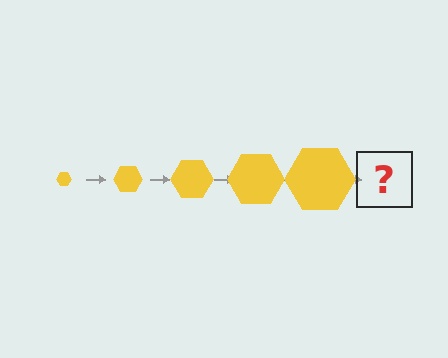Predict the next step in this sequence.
The next step is a yellow hexagon, larger than the previous one.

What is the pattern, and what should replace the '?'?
The pattern is that the hexagon gets progressively larger each step. The '?' should be a yellow hexagon, larger than the previous one.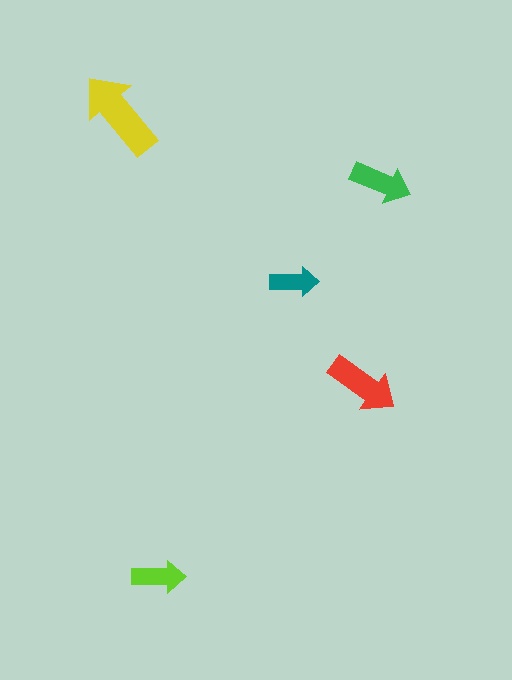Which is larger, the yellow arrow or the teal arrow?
The yellow one.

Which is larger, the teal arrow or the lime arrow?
The lime one.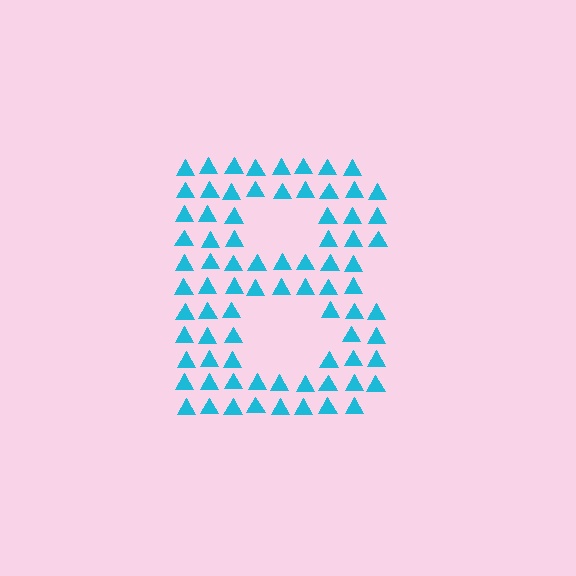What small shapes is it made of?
It is made of small triangles.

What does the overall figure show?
The overall figure shows the letter B.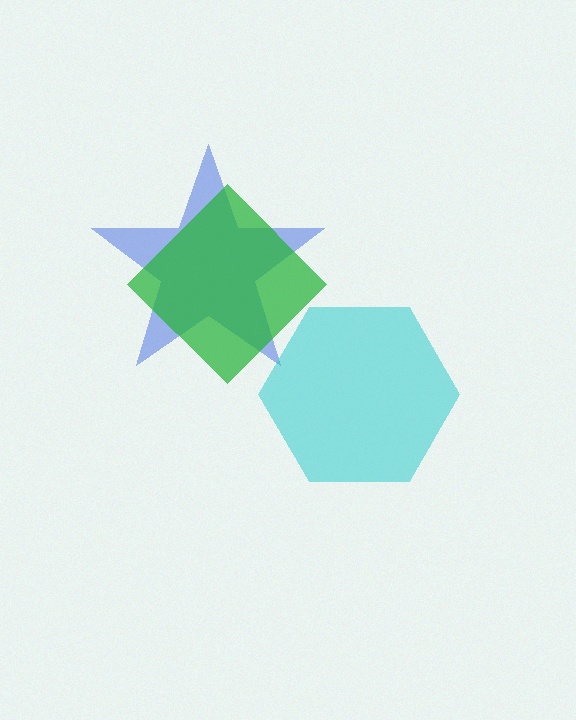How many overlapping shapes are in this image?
There are 3 overlapping shapes in the image.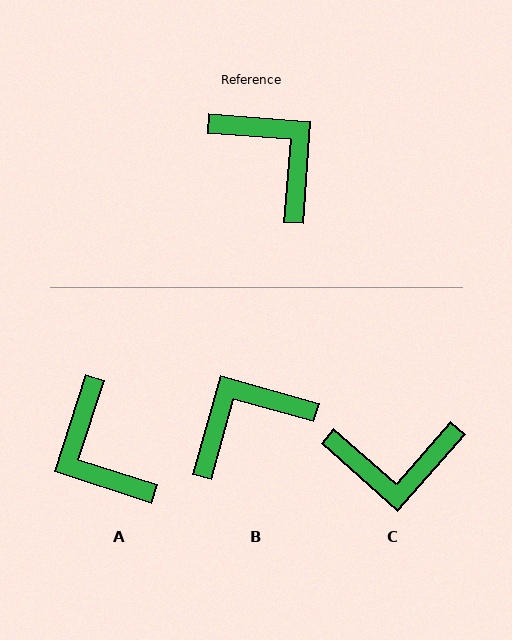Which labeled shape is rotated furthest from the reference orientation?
A, about 166 degrees away.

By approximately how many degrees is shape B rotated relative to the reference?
Approximately 79 degrees counter-clockwise.